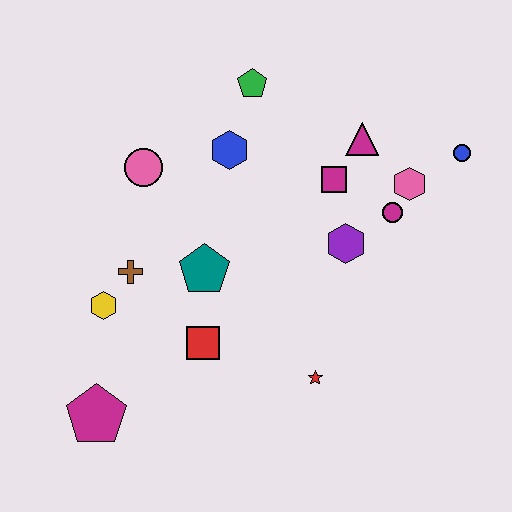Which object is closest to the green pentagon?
The blue hexagon is closest to the green pentagon.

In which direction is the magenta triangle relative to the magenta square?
The magenta triangle is above the magenta square.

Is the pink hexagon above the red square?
Yes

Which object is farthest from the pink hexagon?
The magenta pentagon is farthest from the pink hexagon.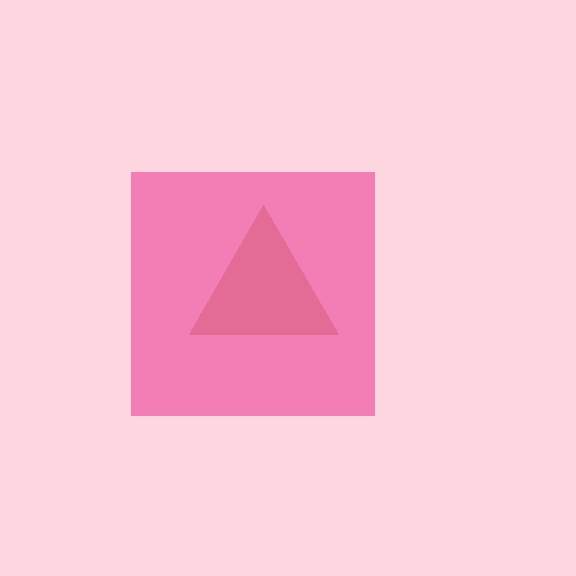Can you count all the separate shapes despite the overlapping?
Yes, there are 2 separate shapes.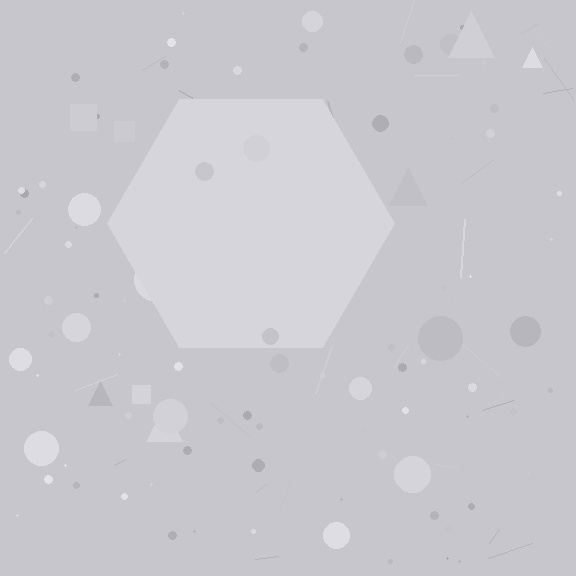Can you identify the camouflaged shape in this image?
The camouflaged shape is a hexagon.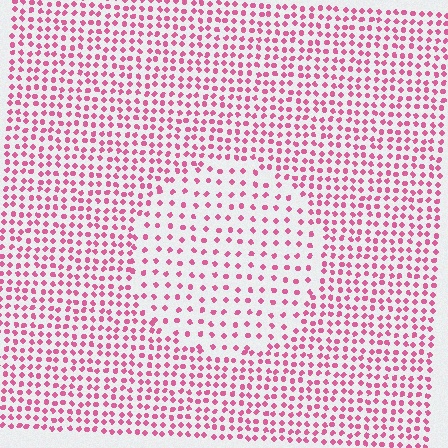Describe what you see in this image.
The image contains small pink elements arranged at two different densities. A circle-shaped region is visible where the elements are less densely packed than the surrounding area.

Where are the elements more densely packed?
The elements are more densely packed outside the circle boundary.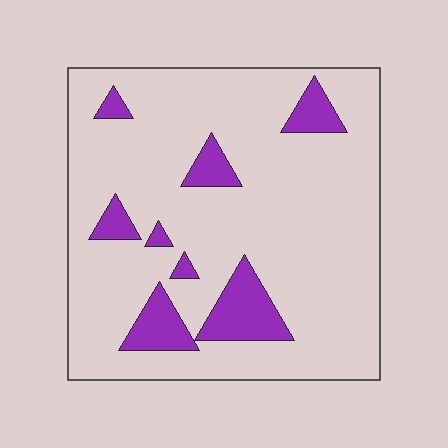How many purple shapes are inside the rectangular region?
8.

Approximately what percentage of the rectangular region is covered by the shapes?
Approximately 15%.